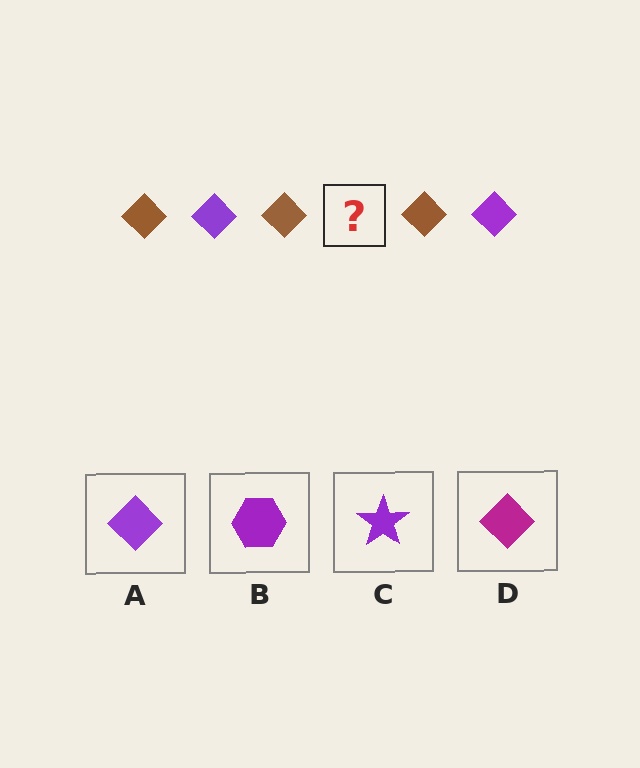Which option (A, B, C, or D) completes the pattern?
A.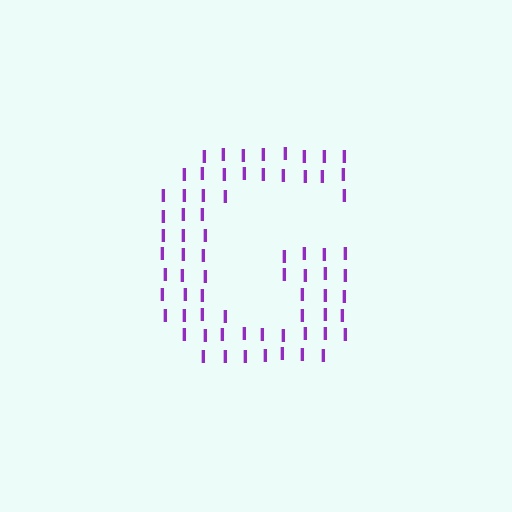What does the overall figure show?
The overall figure shows the letter G.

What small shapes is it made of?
It is made of small letter I's.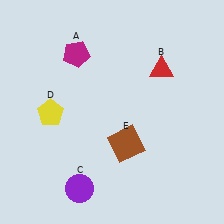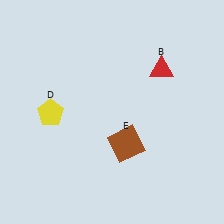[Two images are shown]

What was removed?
The magenta pentagon (A), the purple circle (C) were removed in Image 2.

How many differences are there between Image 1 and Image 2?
There are 2 differences between the two images.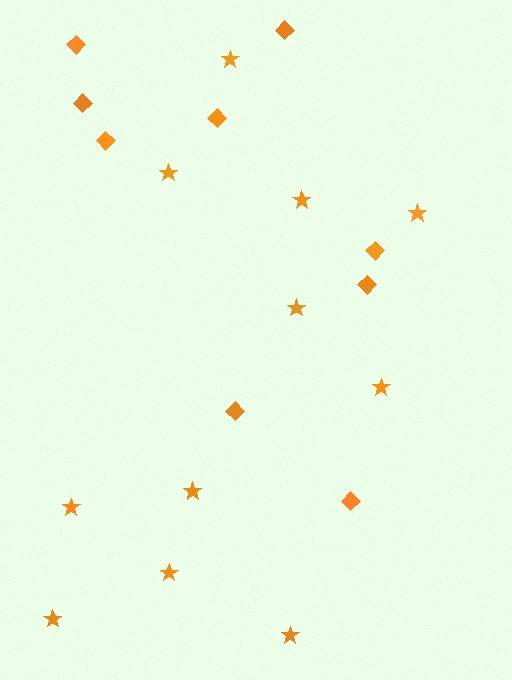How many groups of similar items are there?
There are 2 groups: one group of diamonds (9) and one group of stars (11).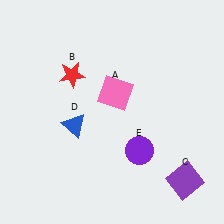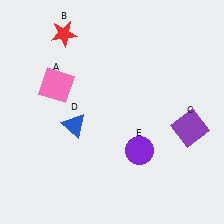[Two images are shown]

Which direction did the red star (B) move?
The red star (B) moved up.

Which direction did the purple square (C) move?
The purple square (C) moved up.